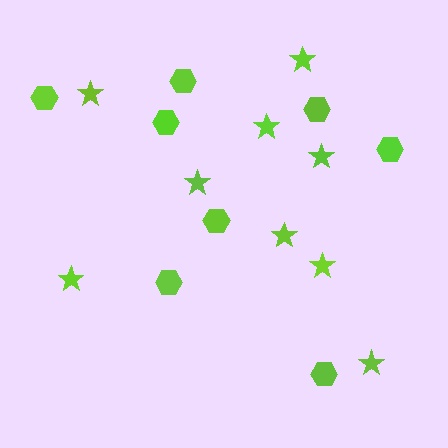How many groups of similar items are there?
There are 2 groups: one group of hexagons (8) and one group of stars (9).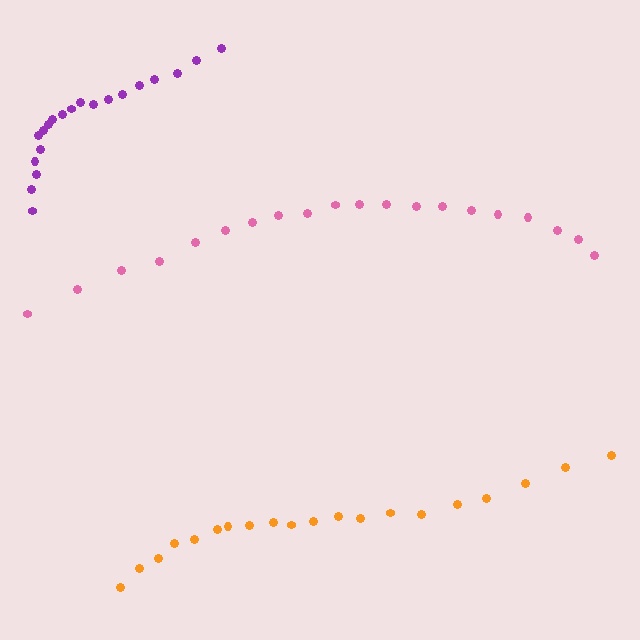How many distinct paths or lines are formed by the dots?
There are 3 distinct paths.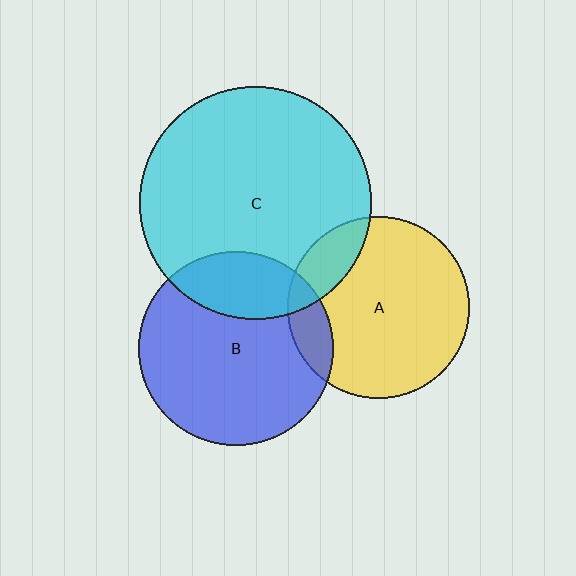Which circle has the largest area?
Circle C (cyan).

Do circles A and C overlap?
Yes.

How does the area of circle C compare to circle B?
Approximately 1.4 times.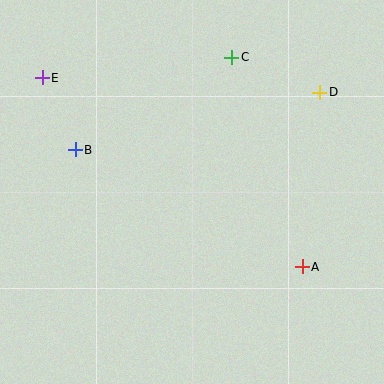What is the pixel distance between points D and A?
The distance between D and A is 176 pixels.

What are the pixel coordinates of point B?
Point B is at (75, 150).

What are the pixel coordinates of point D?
Point D is at (320, 92).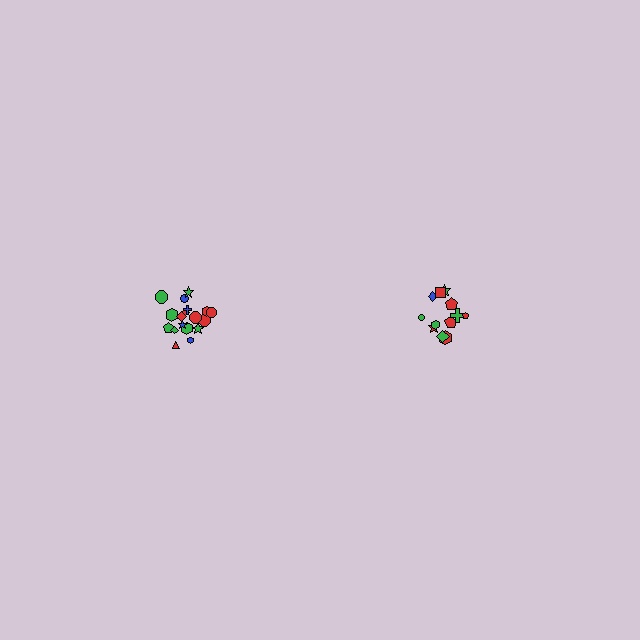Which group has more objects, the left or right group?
The left group.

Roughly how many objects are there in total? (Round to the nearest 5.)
Roughly 30 objects in total.